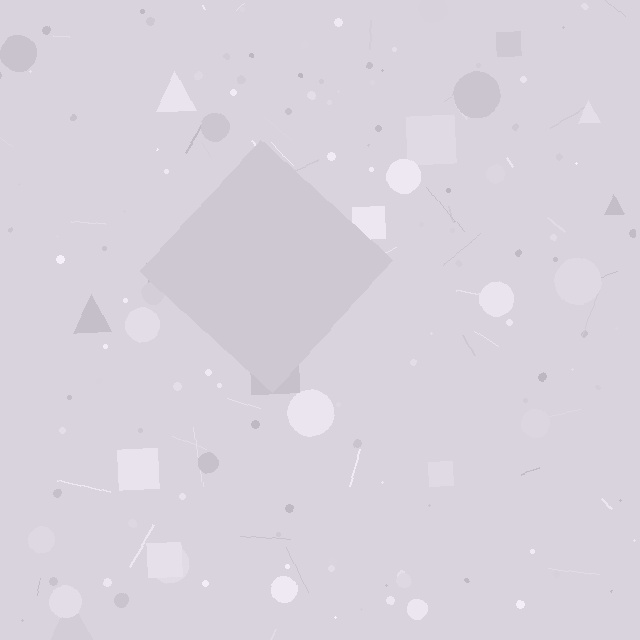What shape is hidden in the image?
A diamond is hidden in the image.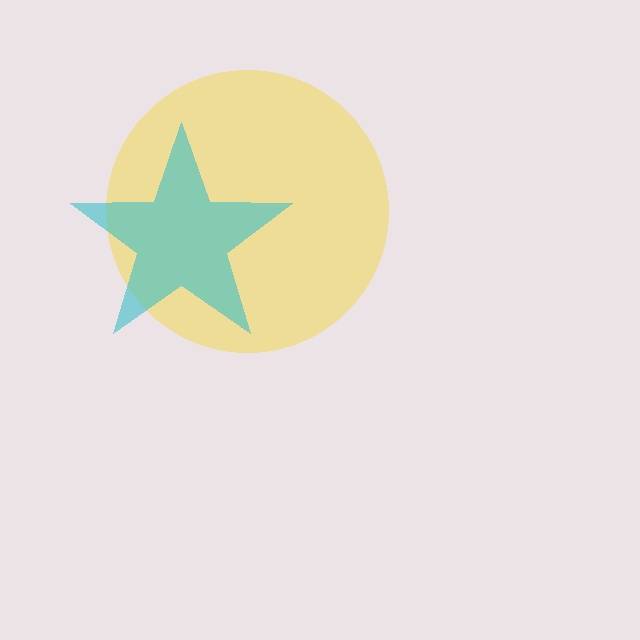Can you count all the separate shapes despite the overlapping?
Yes, there are 2 separate shapes.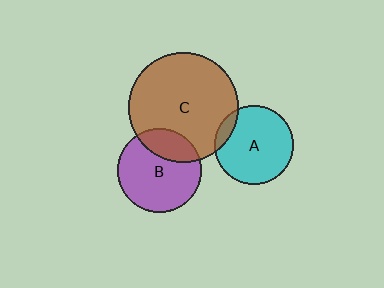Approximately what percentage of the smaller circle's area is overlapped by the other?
Approximately 25%.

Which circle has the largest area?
Circle C (brown).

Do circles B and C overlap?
Yes.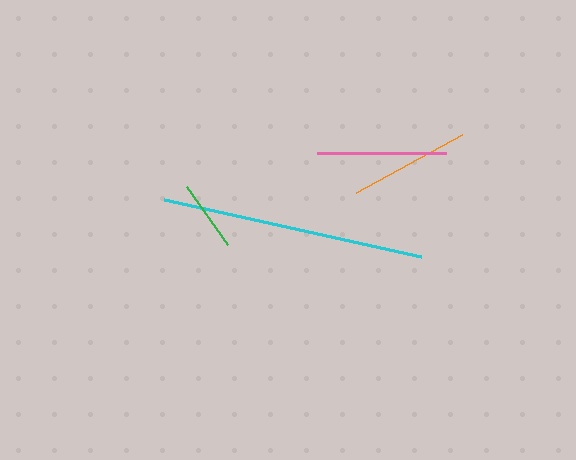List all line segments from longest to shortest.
From longest to shortest: cyan, pink, orange, green.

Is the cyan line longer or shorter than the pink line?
The cyan line is longer than the pink line.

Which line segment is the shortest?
The green line is the shortest at approximately 71 pixels.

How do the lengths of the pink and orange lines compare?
The pink and orange lines are approximately the same length.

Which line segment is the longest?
The cyan line is the longest at approximately 264 pixels.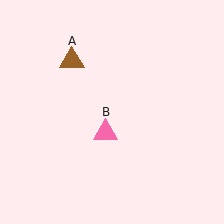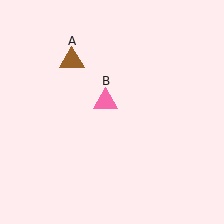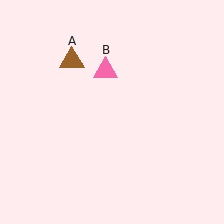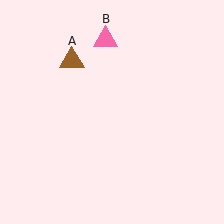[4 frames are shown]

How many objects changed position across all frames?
1 object changed position: pink triangle (object B).